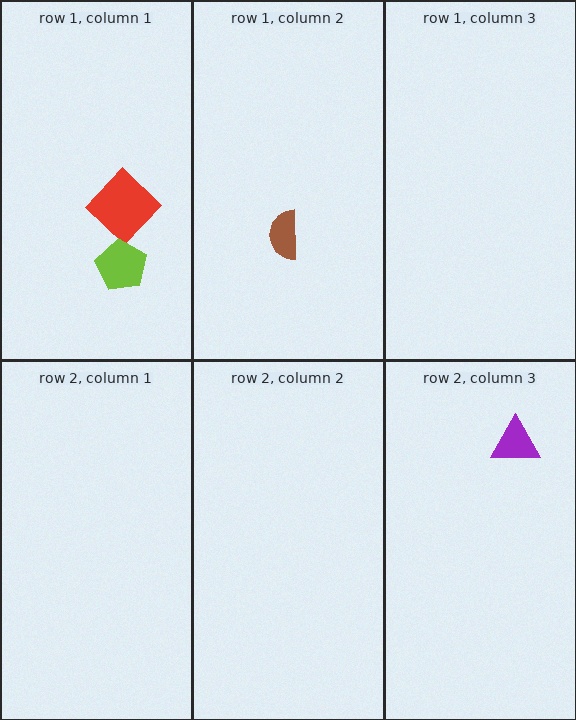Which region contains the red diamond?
The row 1, column 1 region.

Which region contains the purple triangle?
The row 2, column 3 region.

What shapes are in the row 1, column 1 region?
The red diamond, the lime pentagon.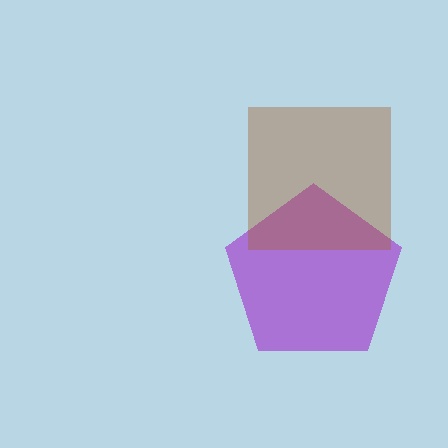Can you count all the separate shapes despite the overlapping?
Yes, there are 2 separate shapes.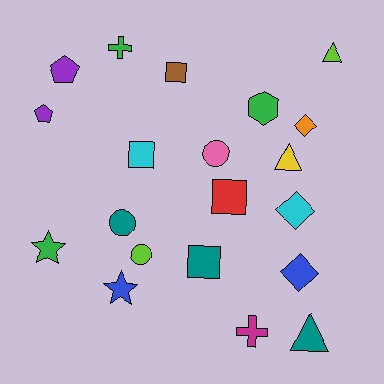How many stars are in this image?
There are 2 stars.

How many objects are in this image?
There are 20 objects.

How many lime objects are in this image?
There are 2 lime objects.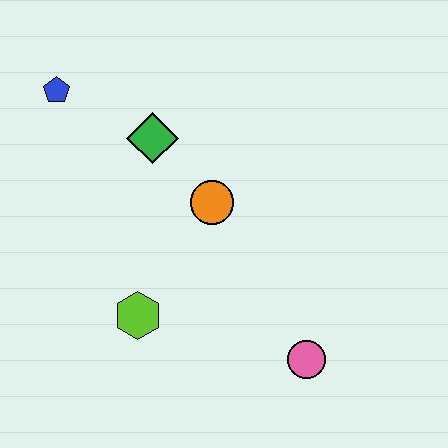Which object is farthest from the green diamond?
The pink circle is farthest from the green diamond.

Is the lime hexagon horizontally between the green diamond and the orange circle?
No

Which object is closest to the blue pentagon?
The green diamond is closest to the blue pentagon.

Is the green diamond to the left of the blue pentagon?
No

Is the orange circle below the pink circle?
No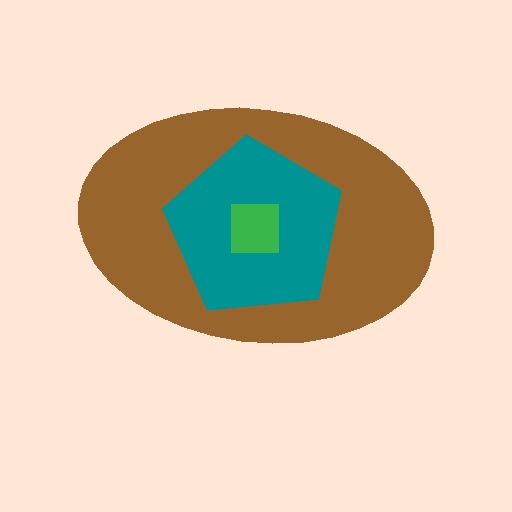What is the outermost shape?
The brown ellipse.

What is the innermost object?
The green square.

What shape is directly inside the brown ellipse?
The teal pentagon.